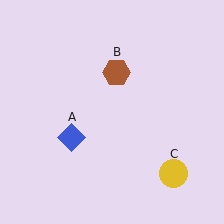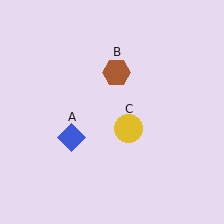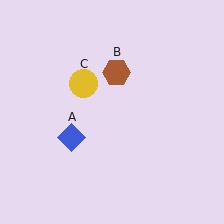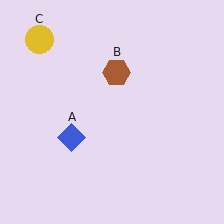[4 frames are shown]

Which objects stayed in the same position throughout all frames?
Blue diamond (object A) and brown hexagon (object B) remained stationary.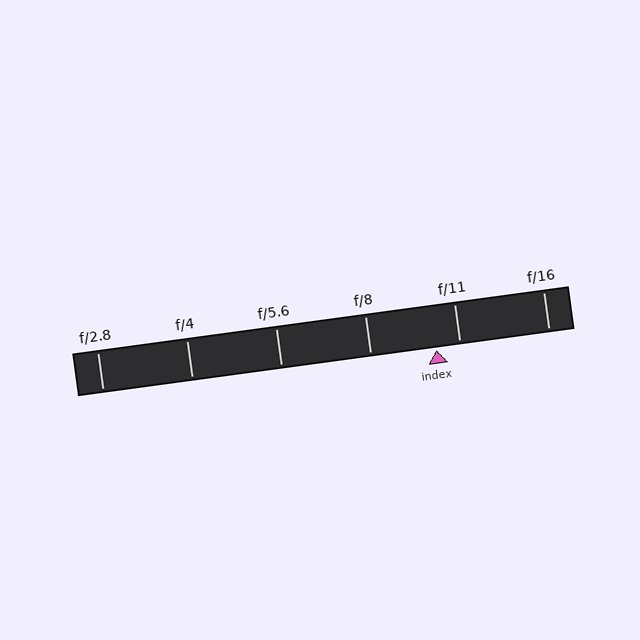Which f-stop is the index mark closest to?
The index mark is closest to f/11.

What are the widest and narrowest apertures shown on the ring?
The widest aperture shown is f/2.8 and the narrowest is f/16.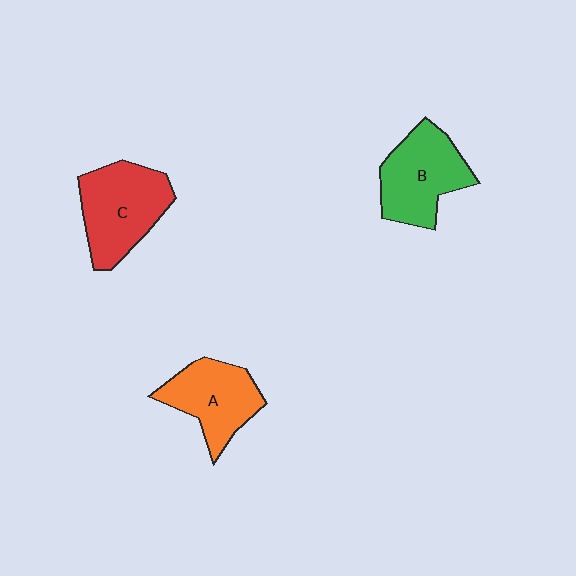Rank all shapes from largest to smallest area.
From largest to smallest: C (red), B (green), A (orange).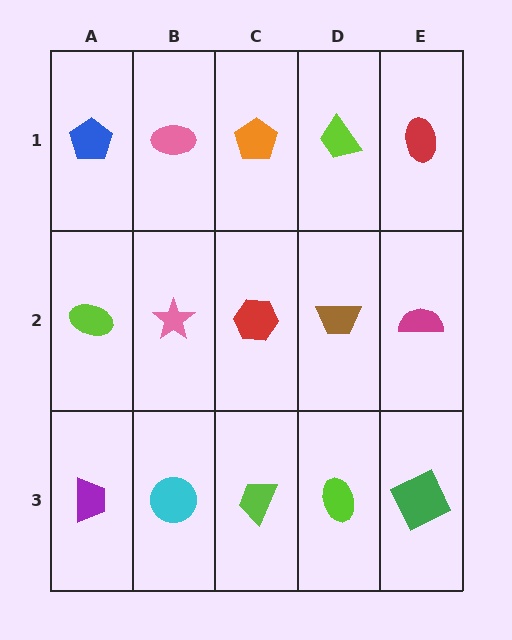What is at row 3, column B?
A cyan circle.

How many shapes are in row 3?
5 shapes.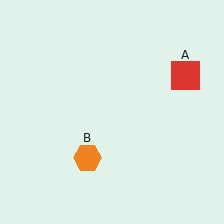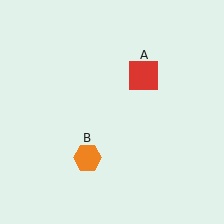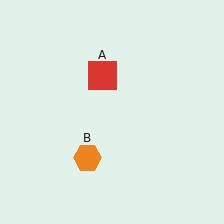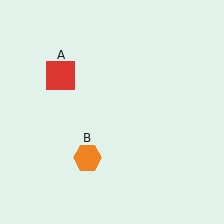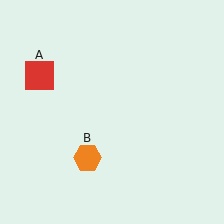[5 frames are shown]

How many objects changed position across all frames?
1 object changed position: red square (object A).